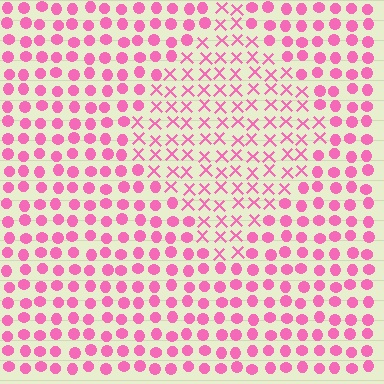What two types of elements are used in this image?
The image uses X marks inside the diamond region and circles outside it.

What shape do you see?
I see a diamond.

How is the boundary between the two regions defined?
The boundary is defined by a change in element shape: X marks inside vs. circles outside. All elements share the same color and spacing.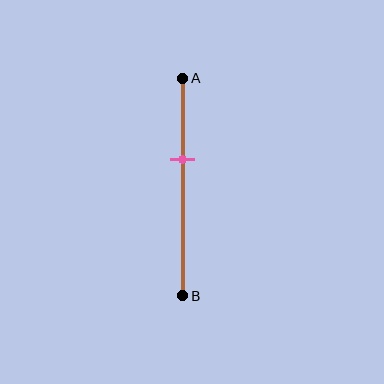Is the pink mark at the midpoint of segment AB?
No, the mark is at about 35% from A, not at the 50% midpoint.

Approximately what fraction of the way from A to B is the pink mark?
The pink mark is approximately 35% of the way from A to B.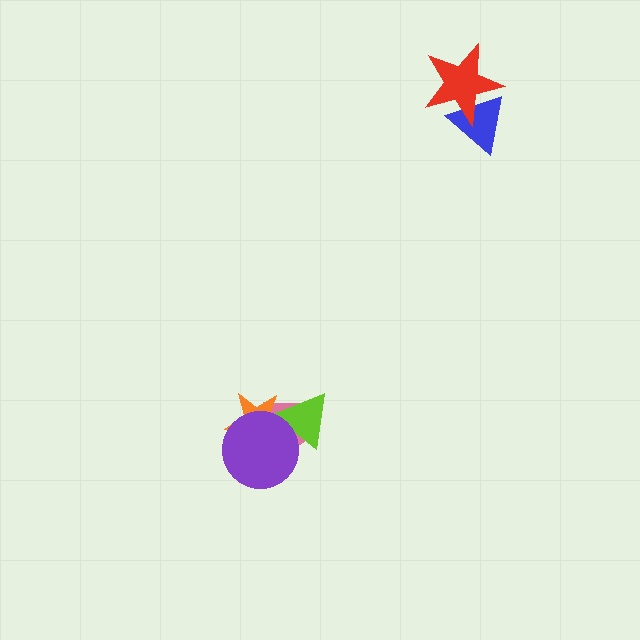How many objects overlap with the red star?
1 object overlaps with the red star.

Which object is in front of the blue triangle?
The red star is in front of the blue triangle.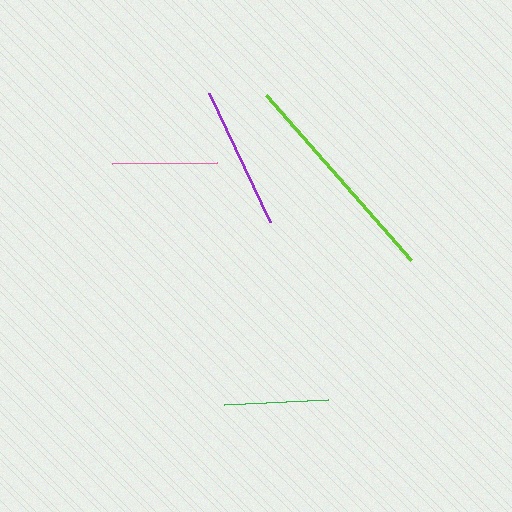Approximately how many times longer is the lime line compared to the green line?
The lime line is approximately 2.1 times the length of the green line.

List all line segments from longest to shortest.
From longest to shortest: lime, purple, pink, green.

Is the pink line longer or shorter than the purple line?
The purple line is longer than the pink line.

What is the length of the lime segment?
The lime segment is approximately 220 pixels long.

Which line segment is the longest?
The lime line is the longest at approximately 220 pixels.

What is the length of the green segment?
The green segment is approximately 104 pixels long.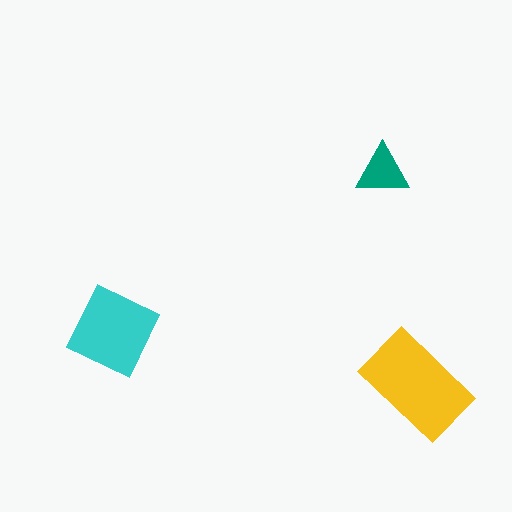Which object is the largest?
The yellow rectangle.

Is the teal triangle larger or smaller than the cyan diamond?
Smaller.